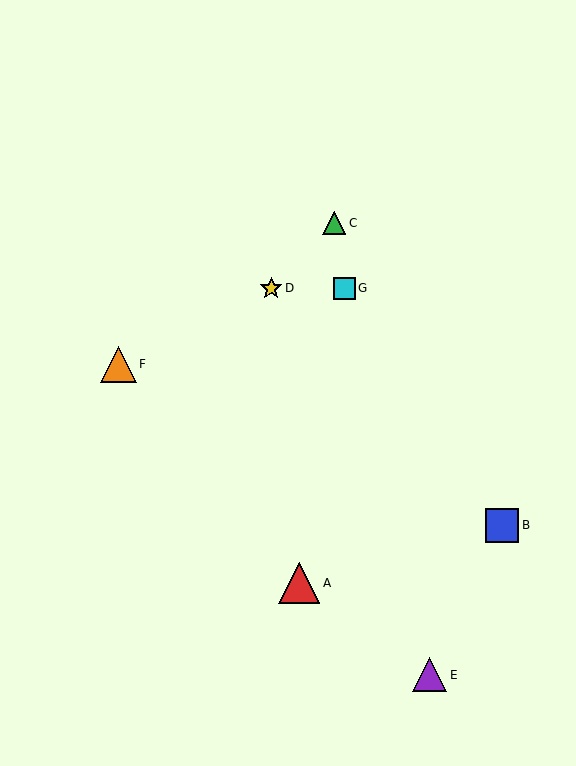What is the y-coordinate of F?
Object F is at y≈364.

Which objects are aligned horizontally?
Objects D, G are aligned horizontally.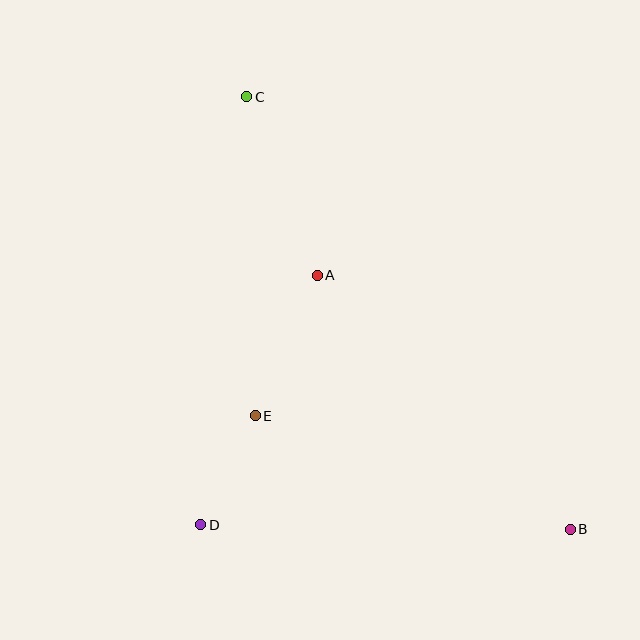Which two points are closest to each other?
Points D and E are closest to each other.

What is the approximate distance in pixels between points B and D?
The distance between B and D is approximately 369 pixels.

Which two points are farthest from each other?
Points B and C are farthest from each other.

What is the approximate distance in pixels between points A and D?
The distance between A and D is approximately 275 pixels.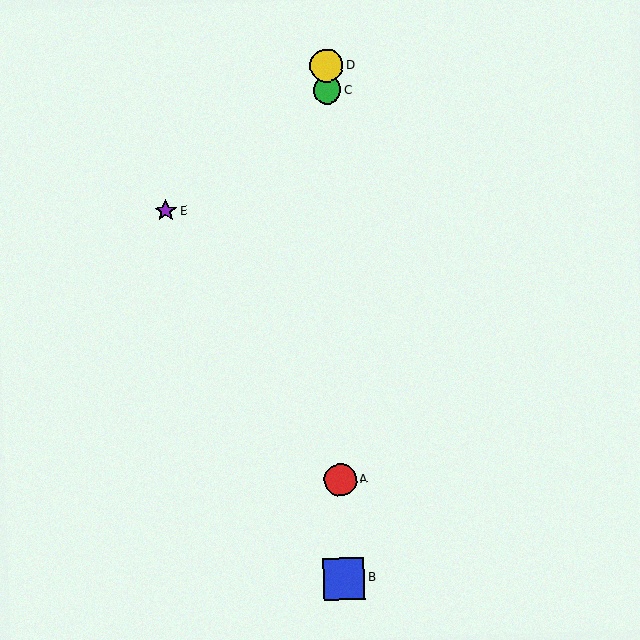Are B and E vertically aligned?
No, B is at x≈344 and E is at x≈166.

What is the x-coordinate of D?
Object D is at x≈326.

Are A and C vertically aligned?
Yes, both are at x≈340.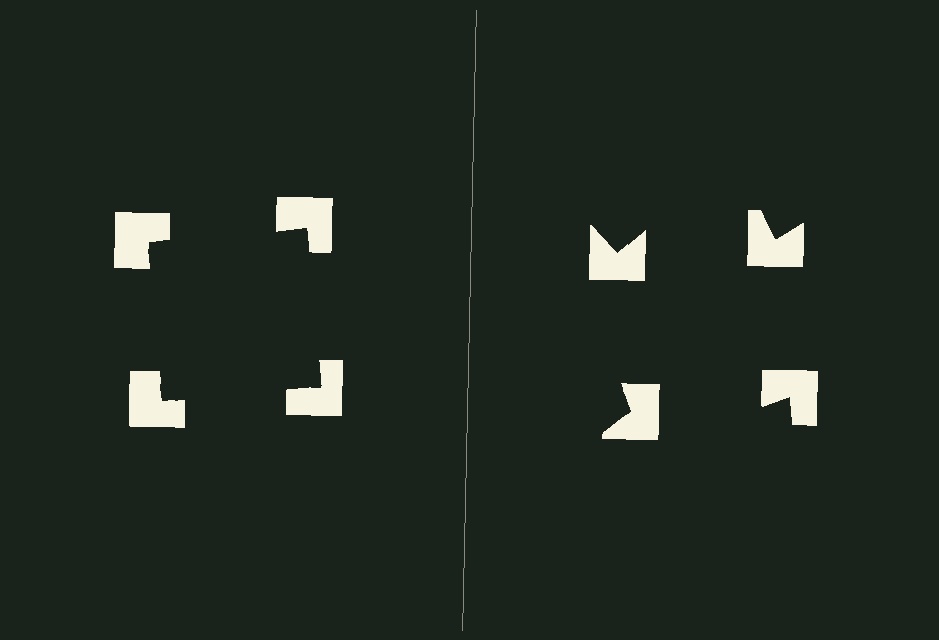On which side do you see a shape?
An illusory square appears on the left side. On the right side the wedge cuts are rotated, so no coherent shape forms.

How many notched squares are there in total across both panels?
8 — 4 on each side.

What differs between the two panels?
The notched squares are positioned identically on both sides; only the wedge orientations differ. On the left they align to a square; on the right they are misaligned.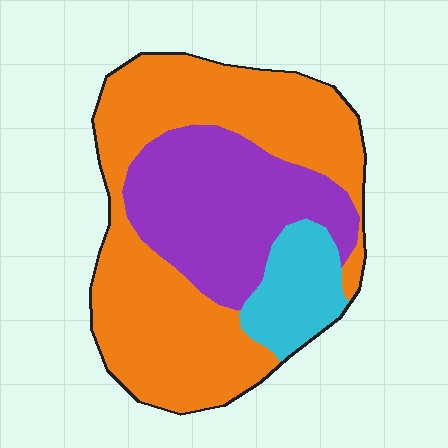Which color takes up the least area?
Cyan, at roughly 10%.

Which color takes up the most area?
Orange, at roughly 55%.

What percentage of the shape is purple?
Purple takes up between a sixth and a third of the shape.